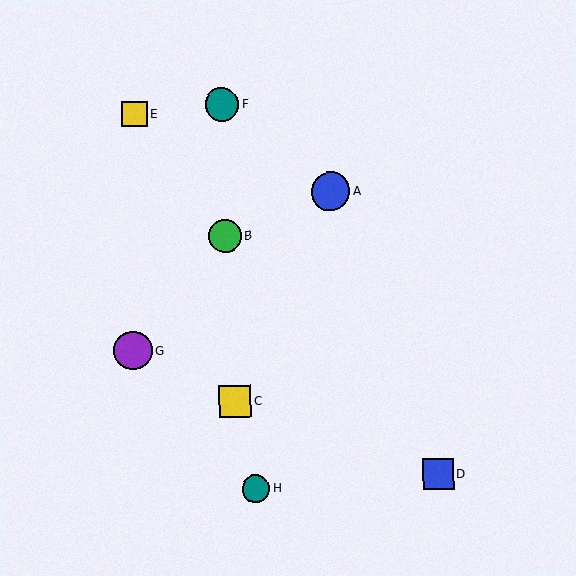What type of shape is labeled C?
Shape C is a yellow square.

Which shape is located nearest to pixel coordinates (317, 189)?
The blue circle (labeled A) at (330, 192) is nearest to that location.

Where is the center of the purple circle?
The center of the purple circle is at (133, 351).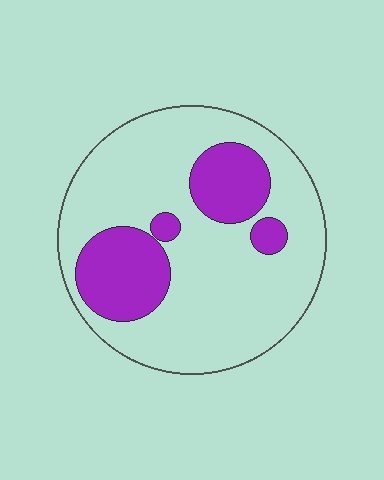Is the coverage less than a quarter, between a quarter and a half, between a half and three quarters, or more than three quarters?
Between a quarter and a half.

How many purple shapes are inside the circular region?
4.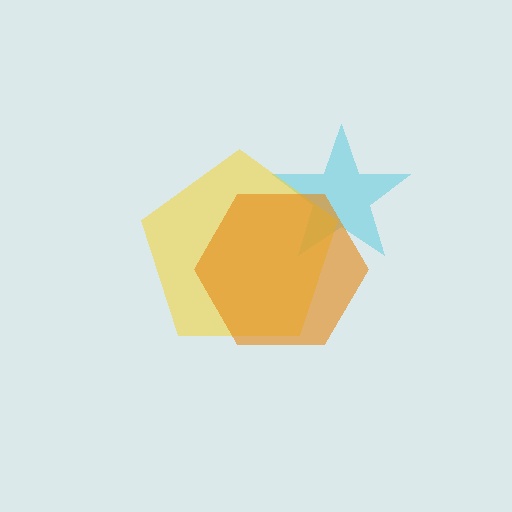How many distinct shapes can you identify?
There are 3 distinct shapes: a cyan star, a yellow pentagon, an orange hexagon.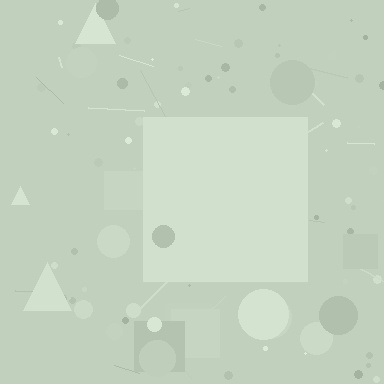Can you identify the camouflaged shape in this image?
The camouflaged shape is a square.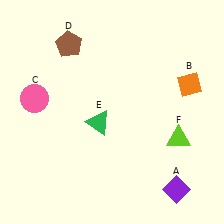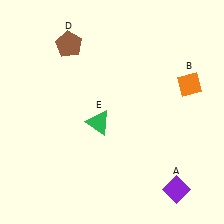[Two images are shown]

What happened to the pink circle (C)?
The pink circle (C) was removed in Image 2. It was in the top-left area of Image 1.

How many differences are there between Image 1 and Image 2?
There are 2 differences between the two images.